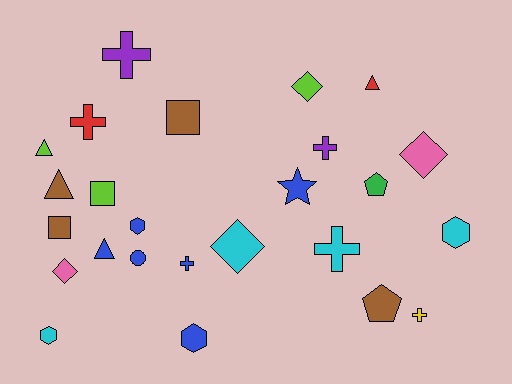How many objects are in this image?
There are 25 objects.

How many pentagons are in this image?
There are 2 pentagons.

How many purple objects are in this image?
There are 2 purple objects.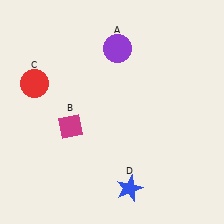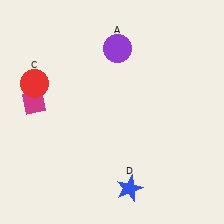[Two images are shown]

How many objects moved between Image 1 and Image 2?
1 object moved between the two images.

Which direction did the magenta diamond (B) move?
The magenta diamond (B) moved left.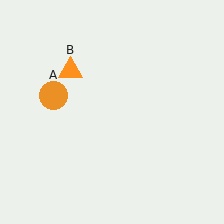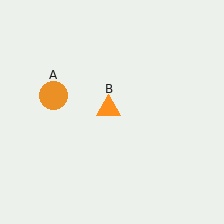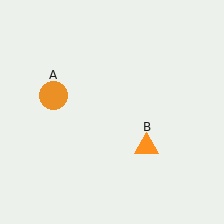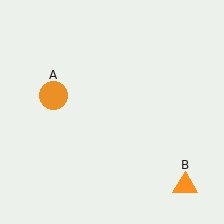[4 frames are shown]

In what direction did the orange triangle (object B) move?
The orange triangle (object B) moved down and to the right.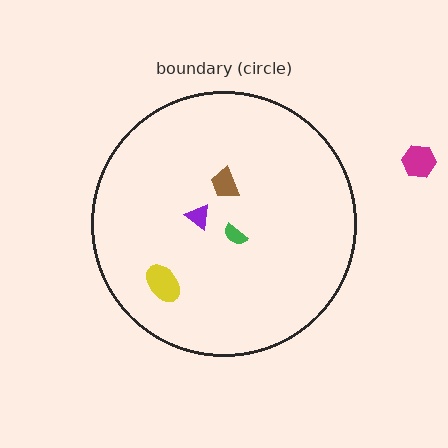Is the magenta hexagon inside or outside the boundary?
Outside.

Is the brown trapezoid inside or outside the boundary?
Inside.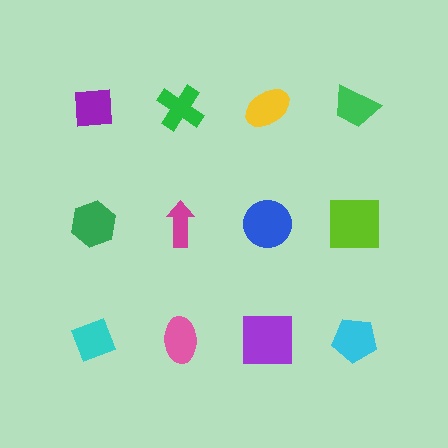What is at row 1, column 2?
A green cross.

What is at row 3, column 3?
A purple square.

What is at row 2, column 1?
A green hexagon.